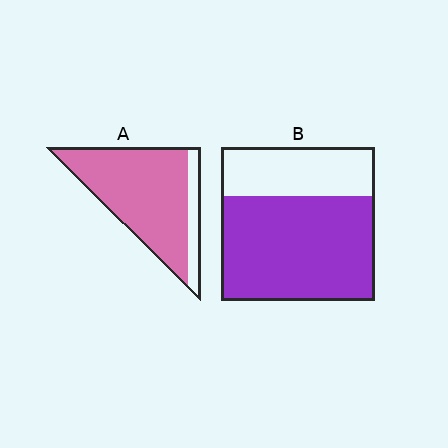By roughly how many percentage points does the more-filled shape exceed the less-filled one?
By roughly 15 percentage points (A over B).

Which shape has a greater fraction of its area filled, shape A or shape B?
Shape A.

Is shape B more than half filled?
Yes.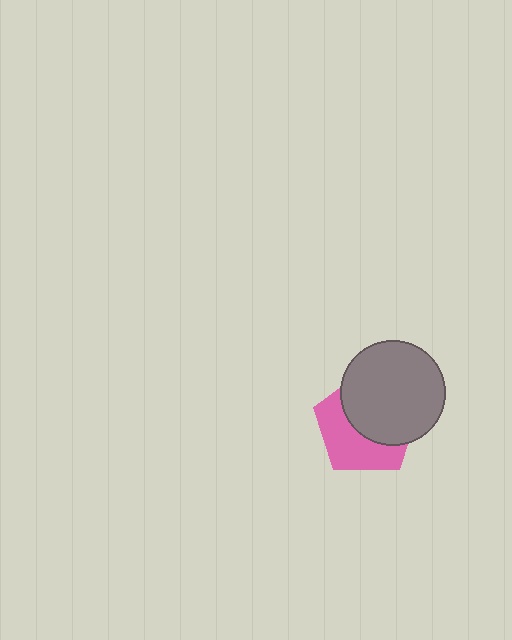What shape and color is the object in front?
The object in front is a gray circle.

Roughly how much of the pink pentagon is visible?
About half of it is visible (roughly 46%).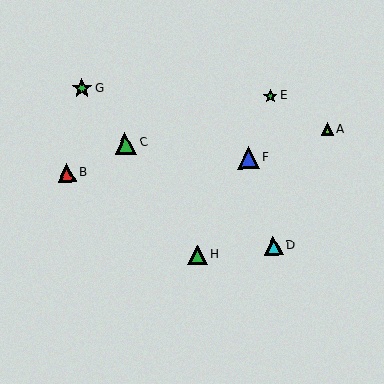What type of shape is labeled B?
Shape B is a red triangle.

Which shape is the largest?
The blue triangle (labeled F) is the largest.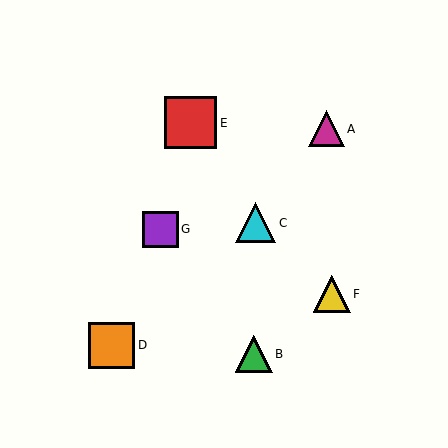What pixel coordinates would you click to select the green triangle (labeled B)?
Click at (254, 354) to select the green triangle B.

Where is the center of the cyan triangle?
The center of the cyan triangle is at (256, 223).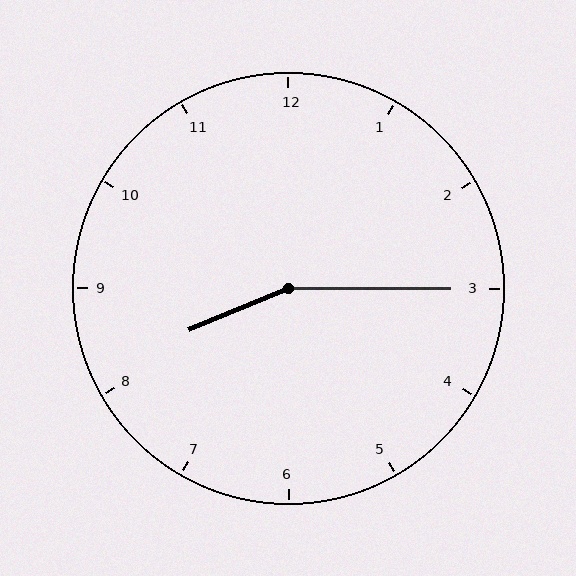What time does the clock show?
8:15.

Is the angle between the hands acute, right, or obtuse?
It is obtuse.